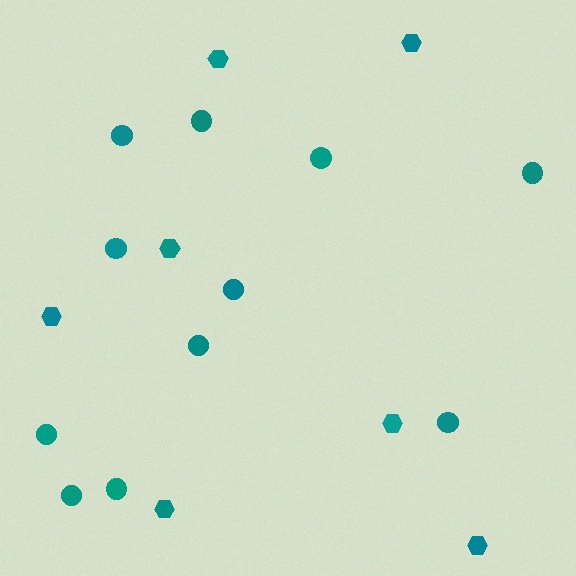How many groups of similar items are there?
There are 2 groups: one group of circles (11) and one group of hexagons (7).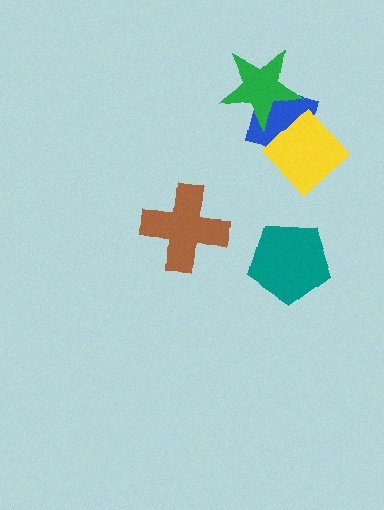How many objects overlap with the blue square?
2 objects overlap with the blue square.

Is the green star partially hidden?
No, no other shape covers it.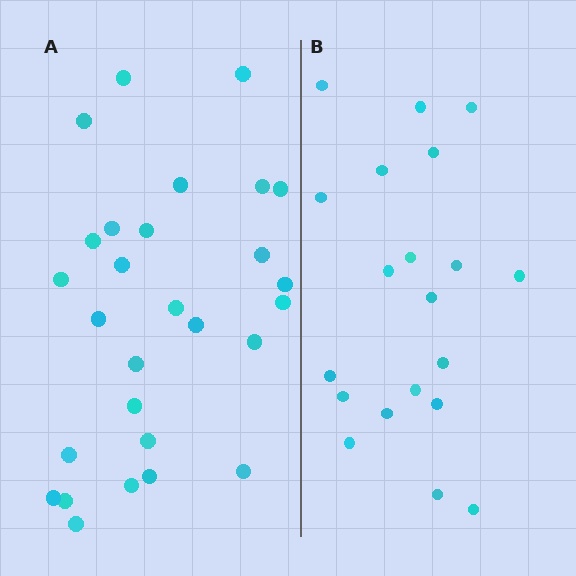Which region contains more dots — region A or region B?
Region A (the left region) has more dots.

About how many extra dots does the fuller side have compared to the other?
Region A has roughly 8 or so more dots than region B.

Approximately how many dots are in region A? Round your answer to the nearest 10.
About 30 dots. (The exact count is 28, which rounds to 30.)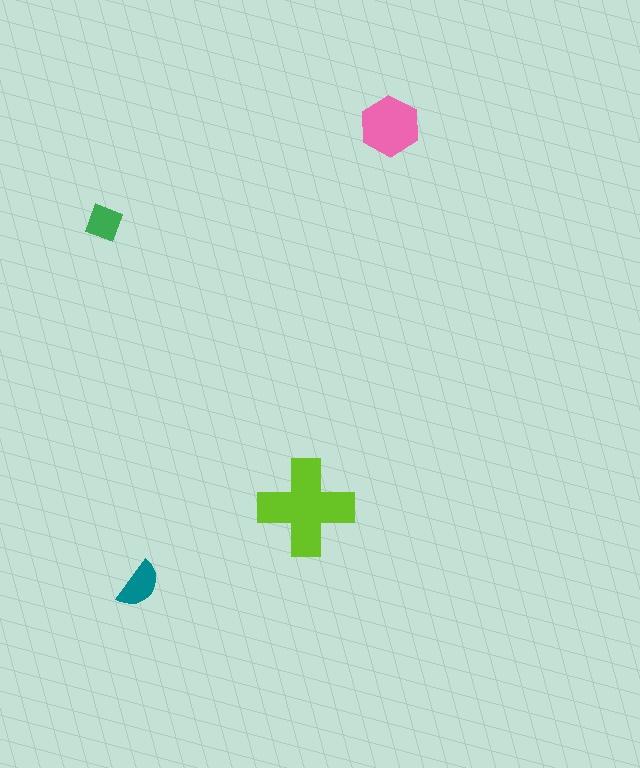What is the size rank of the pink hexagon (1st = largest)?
2nd.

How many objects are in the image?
There are 4 objects in the image.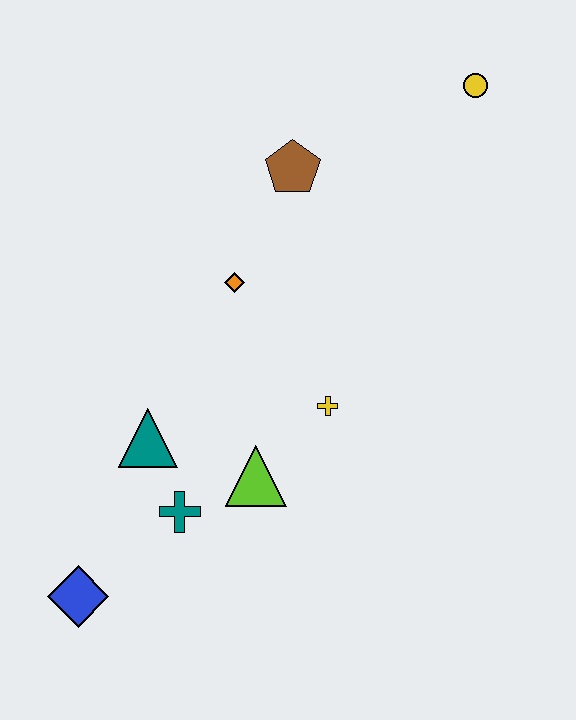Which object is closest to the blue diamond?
The teal cross is closest to the blue diamond.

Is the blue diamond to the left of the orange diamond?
Yes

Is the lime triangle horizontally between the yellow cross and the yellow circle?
No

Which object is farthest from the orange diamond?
The blue diamond is farthest from the orange diamond.